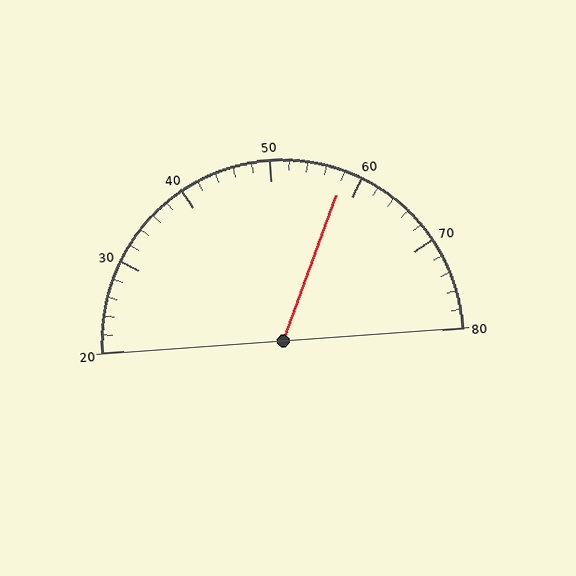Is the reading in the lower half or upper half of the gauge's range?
The reading is in the upper half of the range (20 to 80).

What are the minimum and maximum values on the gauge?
The gauge ranges from 20 to 80.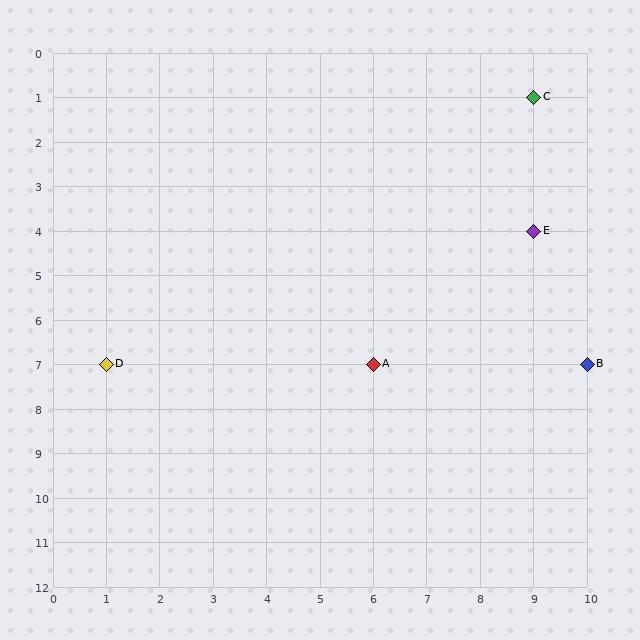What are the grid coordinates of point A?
Point A is at grid coordinates (6, 7).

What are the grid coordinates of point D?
Point D is at grid coordinates (1, 7).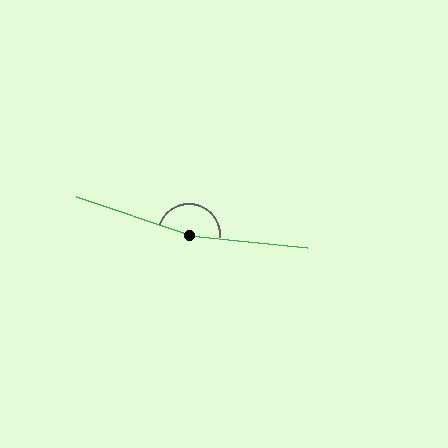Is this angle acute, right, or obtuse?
It is obtuse.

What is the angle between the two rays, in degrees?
Approximately 167 degrees.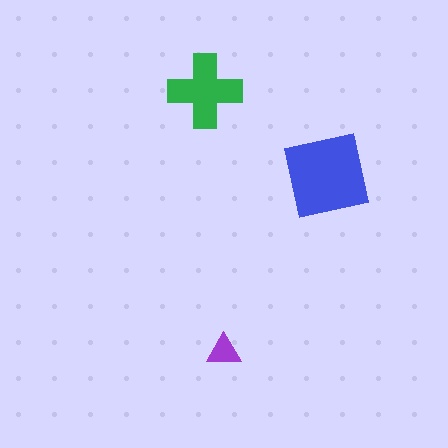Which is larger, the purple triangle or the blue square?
The blue square.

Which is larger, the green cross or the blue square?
The blue square.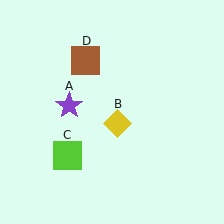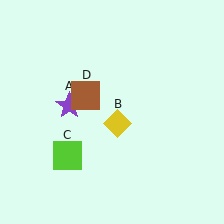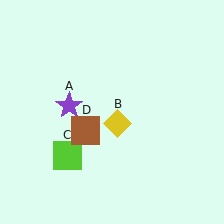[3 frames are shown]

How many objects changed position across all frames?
1 object changed position: brown square (object D).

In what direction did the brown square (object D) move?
The brown square (object D) moved down.